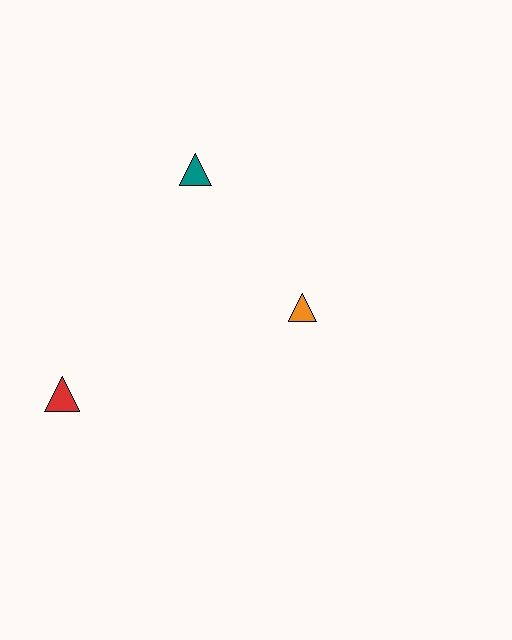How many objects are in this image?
There are 3 objects.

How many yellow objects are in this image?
There are no yellow objects.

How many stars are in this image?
There are no stars.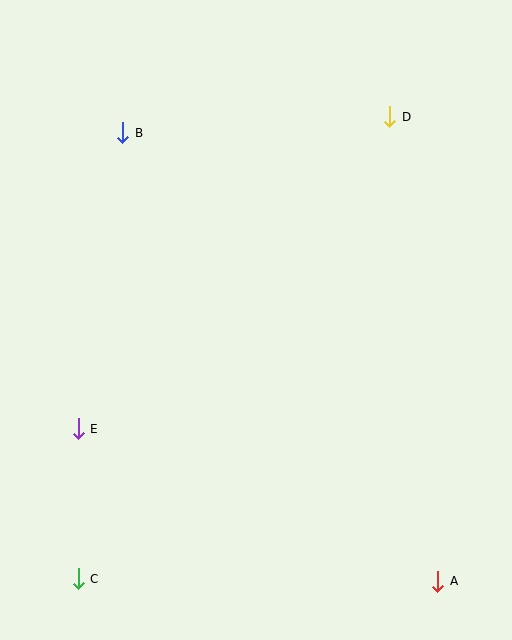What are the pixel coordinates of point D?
Point D is at (390, 117).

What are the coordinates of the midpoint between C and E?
The midpoint between C and E is at (78, 504).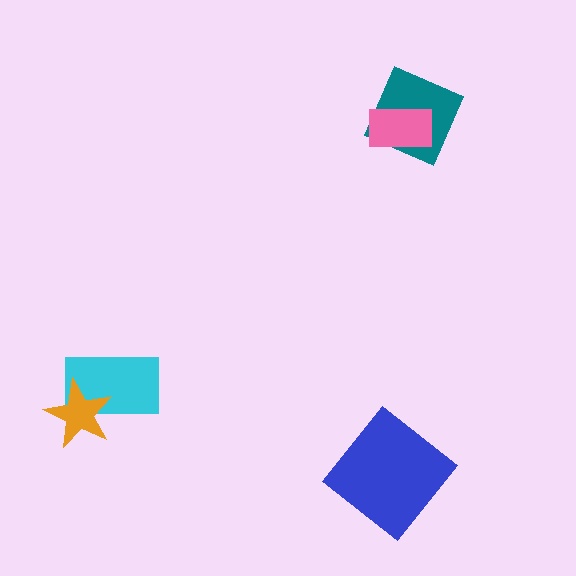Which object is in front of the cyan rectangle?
The orange star is in front of the cyan rectangle.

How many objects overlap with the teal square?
1 object overlaps with the teal square.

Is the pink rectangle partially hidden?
No, no other shape covers it.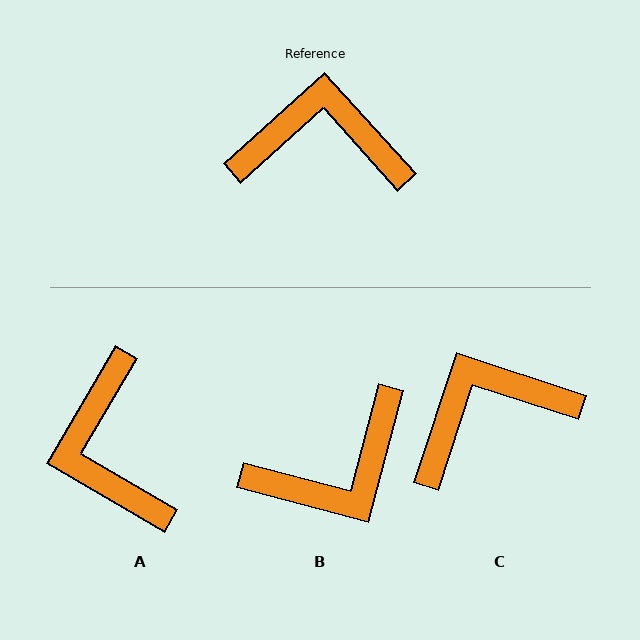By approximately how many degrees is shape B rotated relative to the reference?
Approximately 147 degrees clockwise.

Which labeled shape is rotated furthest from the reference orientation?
B, about 147 degrees away.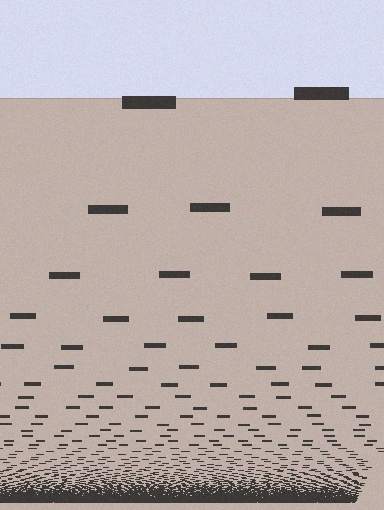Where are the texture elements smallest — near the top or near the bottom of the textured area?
Near the bottom.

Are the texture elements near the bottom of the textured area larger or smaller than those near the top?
Smaller. The gradient is inverted — elements near the bottom are smaller and denser.